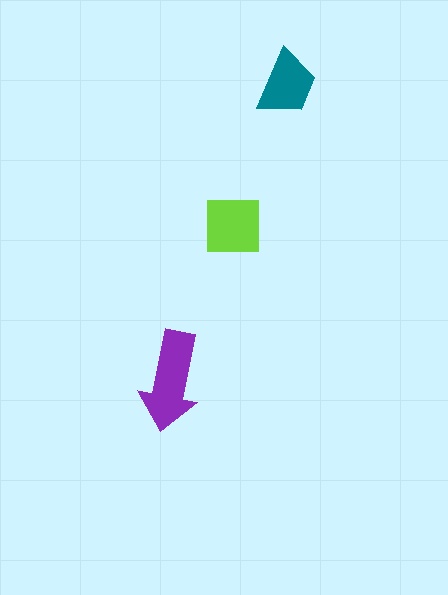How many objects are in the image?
There are 3 objects in the image.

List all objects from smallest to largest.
The teal trapezoid, the lime square, the purple arrow.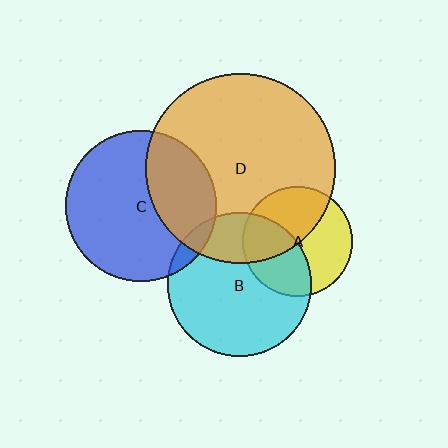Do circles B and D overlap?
Yes.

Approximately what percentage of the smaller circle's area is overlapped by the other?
Approximately 25%.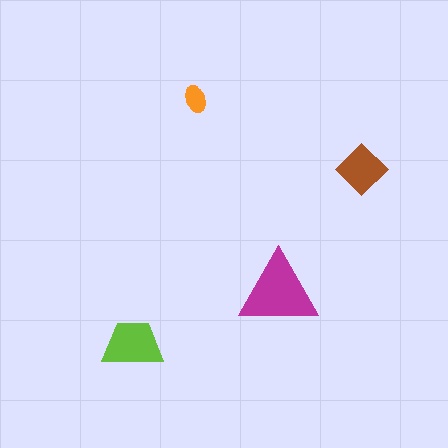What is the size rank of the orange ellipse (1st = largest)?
4th.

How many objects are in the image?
There are 4 objects in the image.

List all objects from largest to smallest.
The magenta triangle, the lime trapezoid, the brown diamond, the orange ellipse.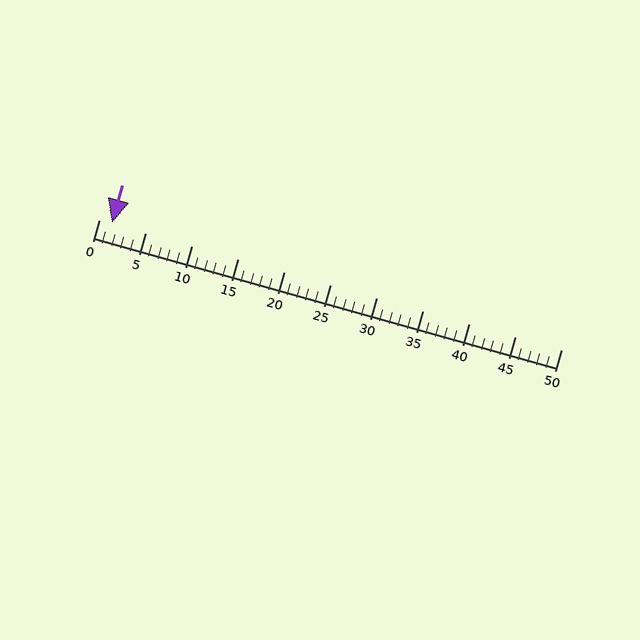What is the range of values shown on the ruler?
The ruler shows values from 0 to 50.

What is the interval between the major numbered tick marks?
The major tick marks are spaced 5 units apart.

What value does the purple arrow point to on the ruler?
The purple arrow points to approximately 1.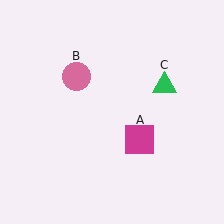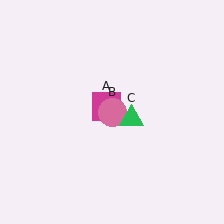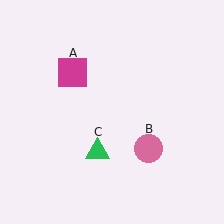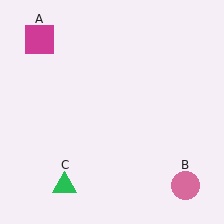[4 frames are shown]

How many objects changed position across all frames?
3 objects changed position: magenta square (object A), pink circle (object B), green triangle (object C).